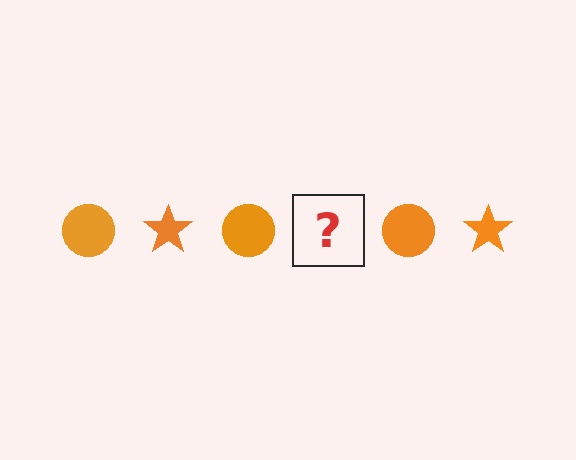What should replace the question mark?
The question mark should be replaced with an orange star.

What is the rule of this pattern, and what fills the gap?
The rule is that the pattern cycles through circle, star shapes in orange. The gap should be filled with an orange star.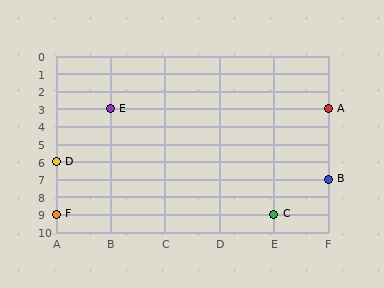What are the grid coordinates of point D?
Point D is at grid coordinates (A, 6).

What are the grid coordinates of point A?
Point A is at grid coordinates (F, 3).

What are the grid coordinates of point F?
Point F is at grid coordinates (A, 9).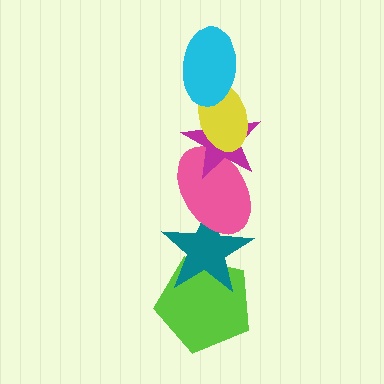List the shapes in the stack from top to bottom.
From top to bottom: the cyan ellipse, the yellow ellipse, the magenta star, the pink ellipse, the teal star, the lime pentagon.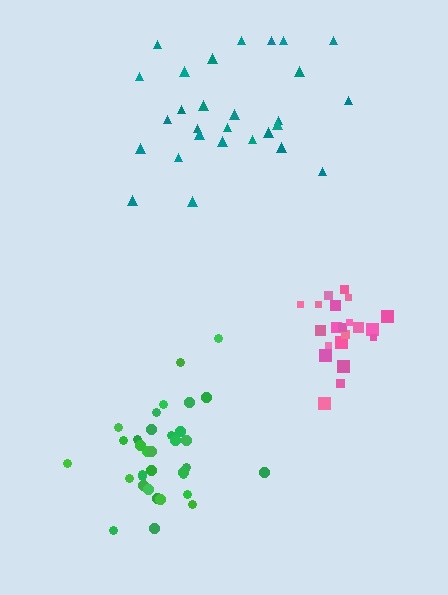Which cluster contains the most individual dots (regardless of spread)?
Green (34).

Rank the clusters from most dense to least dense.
pink, green, teal.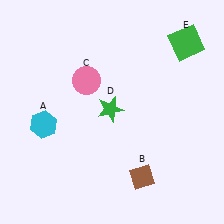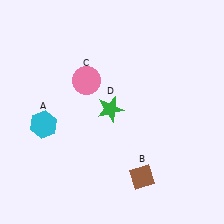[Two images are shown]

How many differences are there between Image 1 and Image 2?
There is 1 difference between the two images.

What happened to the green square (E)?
The green square (E) was removed in Image 2. It was in the top-right area of Image 1.